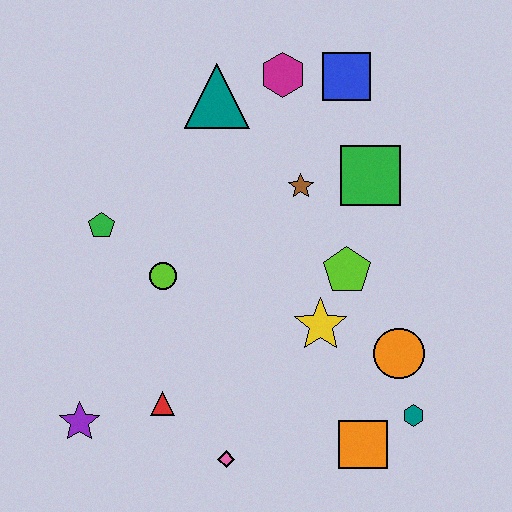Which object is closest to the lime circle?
The green pentagon is closest to the lime circle.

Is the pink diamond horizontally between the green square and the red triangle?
Yes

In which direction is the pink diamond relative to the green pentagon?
The pink diamond is below the green pentagon.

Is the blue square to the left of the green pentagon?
No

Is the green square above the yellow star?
Yes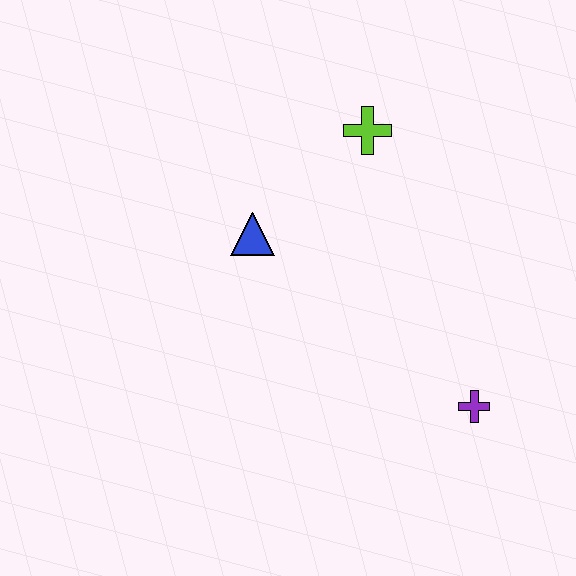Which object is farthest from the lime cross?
The purple cross is farthest from the lime cross.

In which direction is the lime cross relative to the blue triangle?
The lime cross is to the right of the blue triangle.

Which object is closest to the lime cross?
The blue triangle is closest to the lime cross.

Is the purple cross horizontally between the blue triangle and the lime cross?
No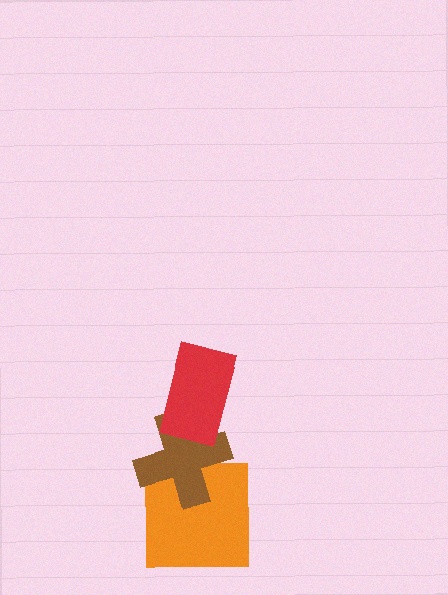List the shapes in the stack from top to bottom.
From top to bottom: the red rectangle, the brown cross, the orange square.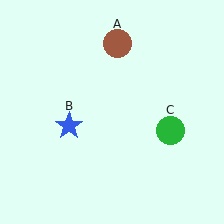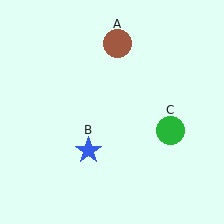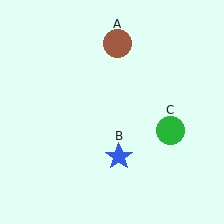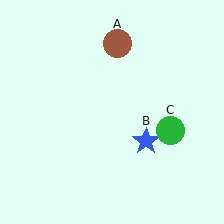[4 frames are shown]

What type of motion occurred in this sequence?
The blue star (object B) rotated counterclockwise around the center of the scene.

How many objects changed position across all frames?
1 object changed position: blue star (object B).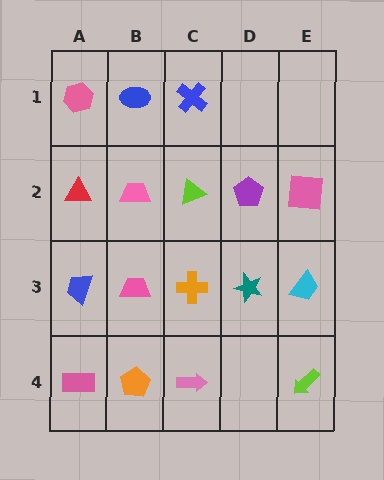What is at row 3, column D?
A teal star.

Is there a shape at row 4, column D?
No, that cell is empty.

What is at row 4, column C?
A pink arrow.